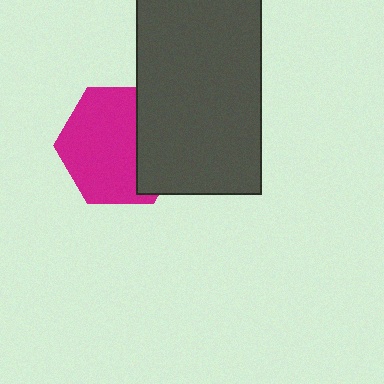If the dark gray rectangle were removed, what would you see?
You would see the complete magenta hexagon.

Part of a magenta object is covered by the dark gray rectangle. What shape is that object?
It is a hexagon.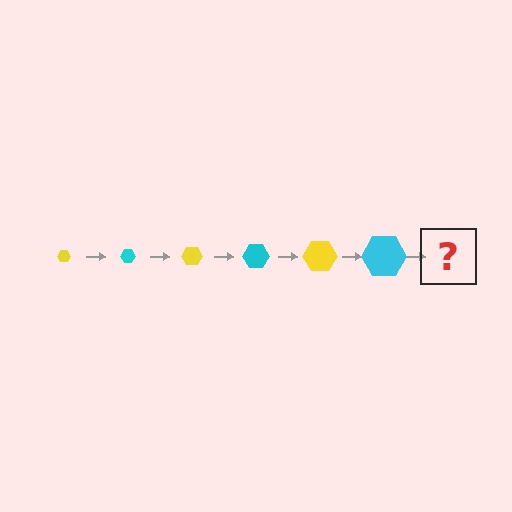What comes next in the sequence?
The next element should be a yellow hexagon, larger than the previous one.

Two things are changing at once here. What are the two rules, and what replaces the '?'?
The two rules are that the hexagon grows larger each step and the color cycles through yellow and cyan. The '?' should be a yellow hexagon, larger than the previous one.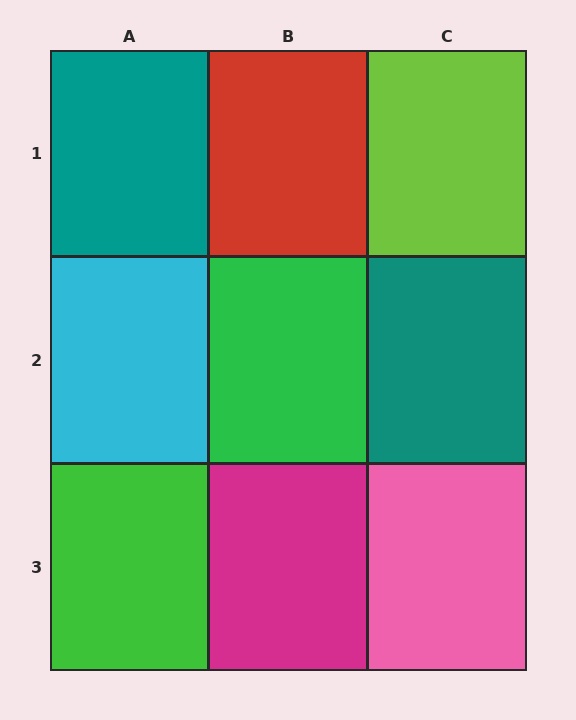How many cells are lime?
1 cell is lime.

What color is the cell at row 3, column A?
Green.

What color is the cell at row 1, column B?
Red.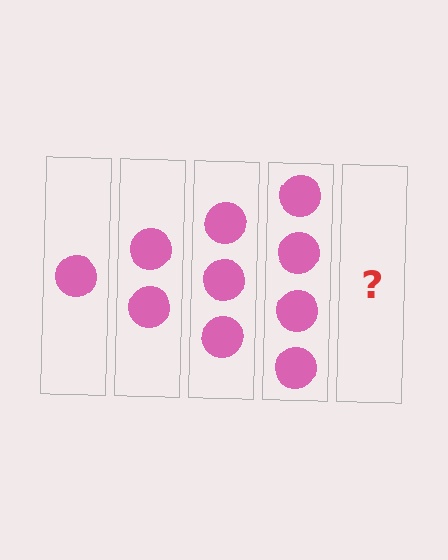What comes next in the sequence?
The next element should be 5 circles.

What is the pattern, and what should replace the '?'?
The pattern is that each step adds one more circle. The '?' should be 5 circles.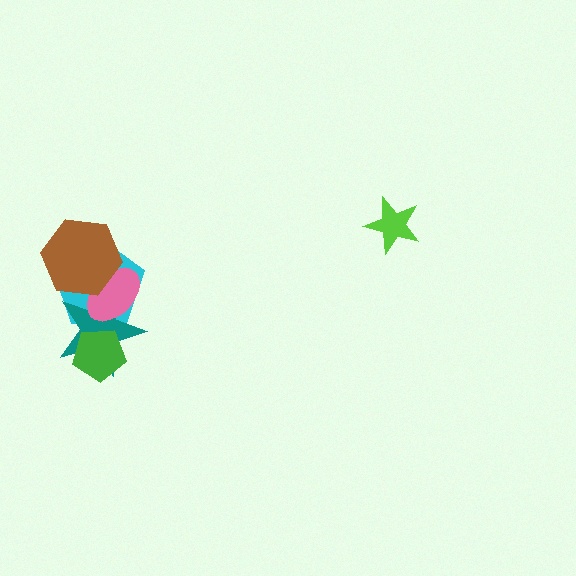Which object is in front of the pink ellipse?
The brown hexagon is in front of the pink ellipse.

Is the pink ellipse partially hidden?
Yes, it is partially covered by another shape.